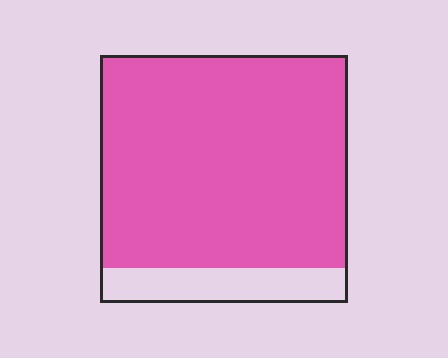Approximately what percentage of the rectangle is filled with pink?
Approximately 85%.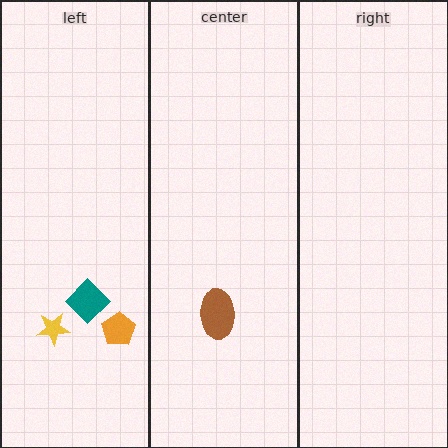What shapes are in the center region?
The brown ellipse.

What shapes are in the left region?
The teal diamond, the yellow star, the orange pentagon.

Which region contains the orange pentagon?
The left region.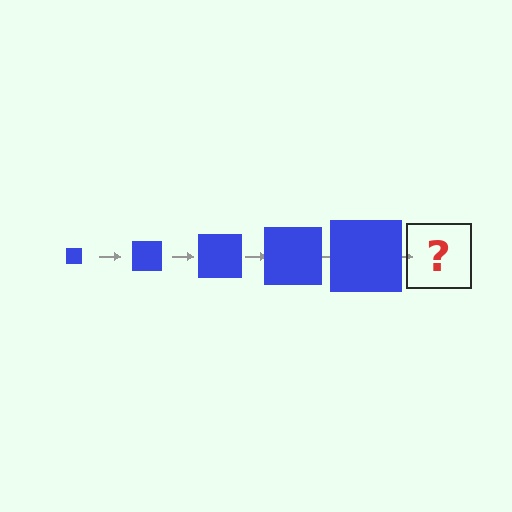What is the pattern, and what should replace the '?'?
The pattern is that the square gets progressively larger each step. The '?' should be a blue square, larger than the previous one.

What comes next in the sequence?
The next element should be a blue square, larger than the previous one.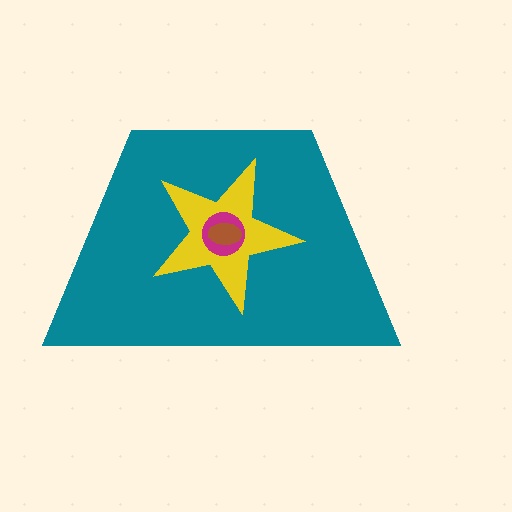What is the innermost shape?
The brown ellipse.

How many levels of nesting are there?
4.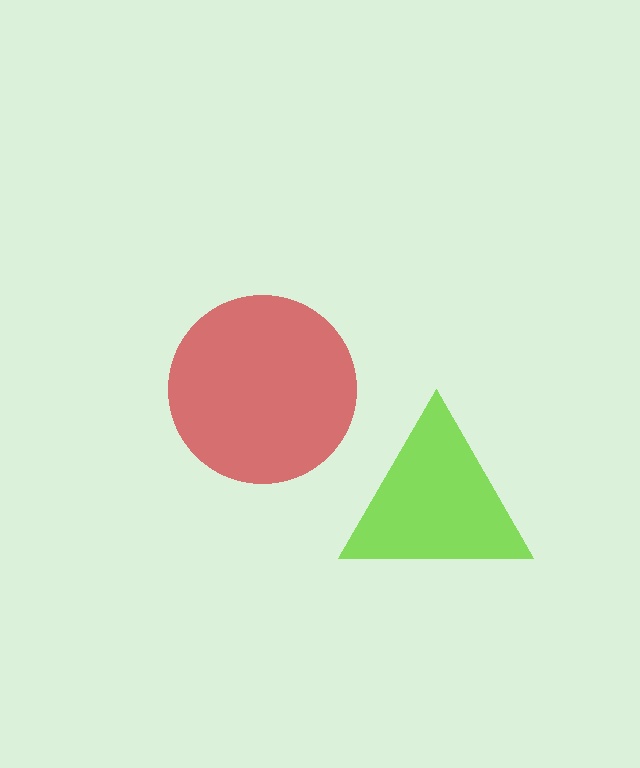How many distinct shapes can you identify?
There are 2 distinct shapes: a lime triangle, a red circle.